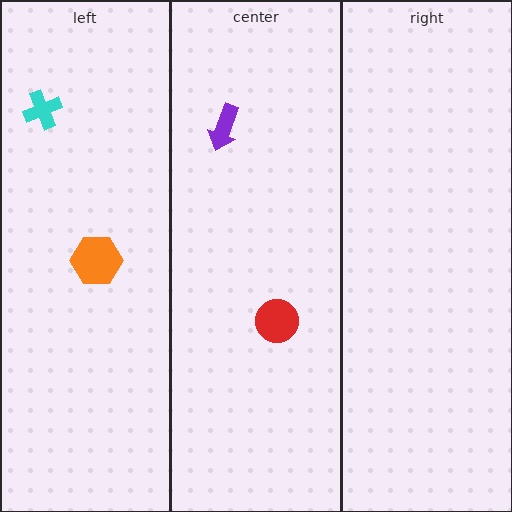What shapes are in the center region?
The red circle, the purple arrow.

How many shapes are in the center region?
2.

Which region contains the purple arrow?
The center region.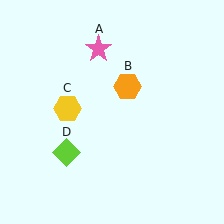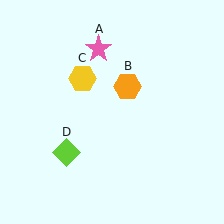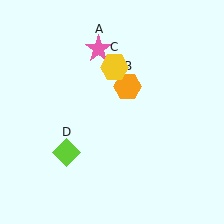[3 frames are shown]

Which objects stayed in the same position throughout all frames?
Pink star (object A) and orange hexagon (object B) and lime diamond (object D) remained stationary.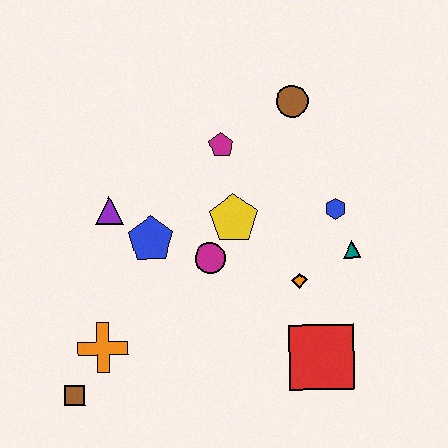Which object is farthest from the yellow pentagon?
The brown square is farthest from the yellow pentagon.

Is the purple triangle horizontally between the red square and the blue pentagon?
No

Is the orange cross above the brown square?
Yes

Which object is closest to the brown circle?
The magenta pentagon is closest to the brown circle.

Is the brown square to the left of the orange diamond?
Yes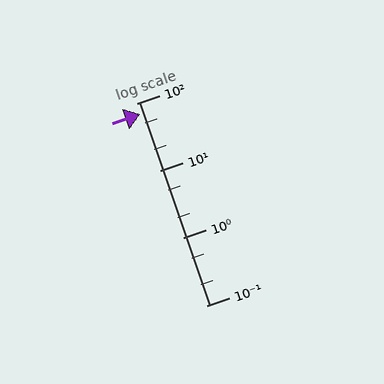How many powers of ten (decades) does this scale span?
The scale spans 3 decades, from 0.1 to 100.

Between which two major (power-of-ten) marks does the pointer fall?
The pointer is between 10 and 100.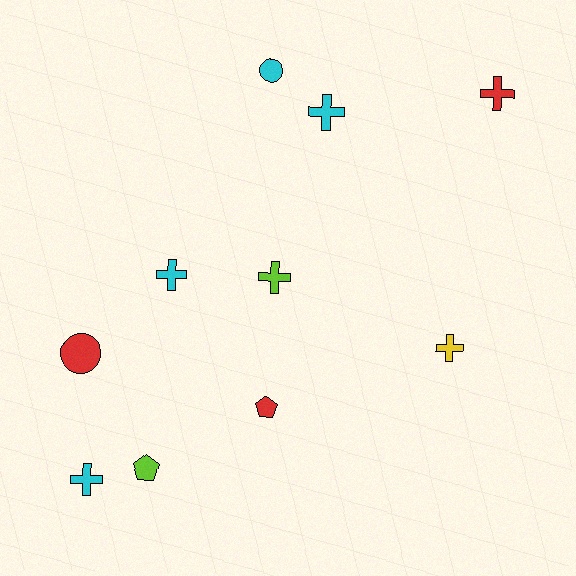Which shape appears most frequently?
Cross, with 6 objects.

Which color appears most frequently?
Cyan, with 4 objects.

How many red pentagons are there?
There is 1 red pentagon.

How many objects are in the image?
There are 10 objects.